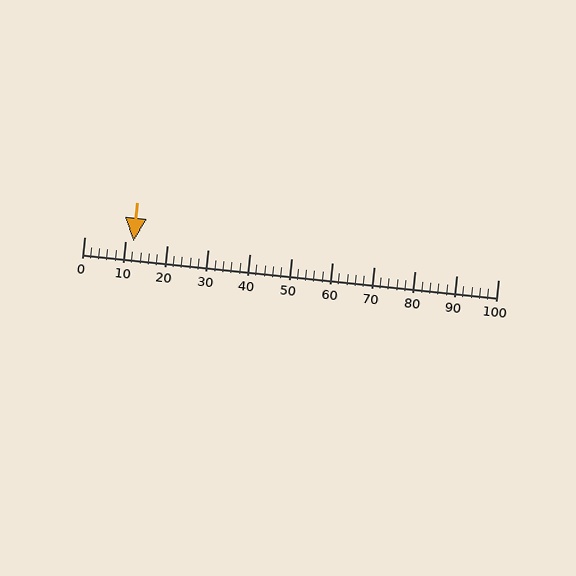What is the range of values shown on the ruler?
The ruler shows values from 0 to 100.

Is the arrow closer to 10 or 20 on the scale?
The arrow is closer to 10.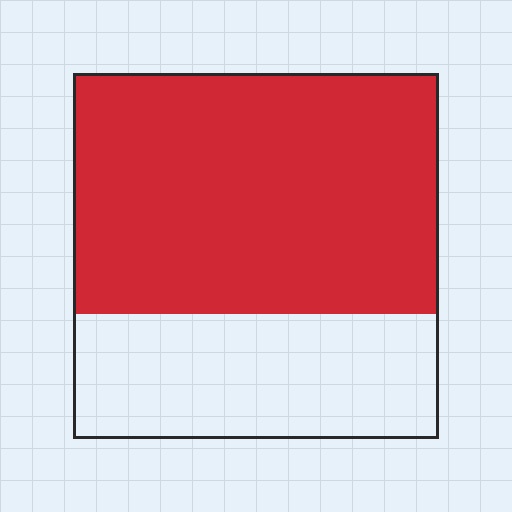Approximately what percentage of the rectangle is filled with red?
Approximately 65%.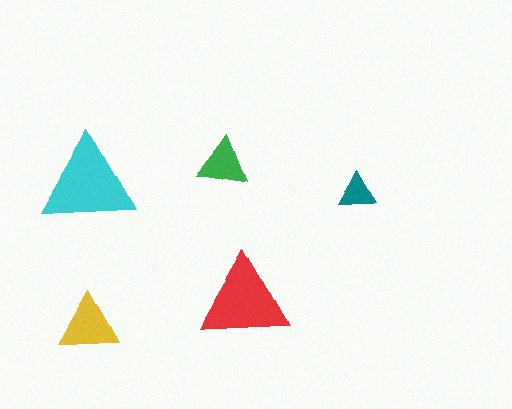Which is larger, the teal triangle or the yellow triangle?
The yellow one.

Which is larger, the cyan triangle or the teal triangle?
The cyan one.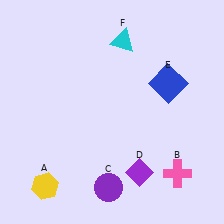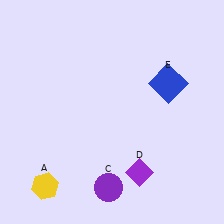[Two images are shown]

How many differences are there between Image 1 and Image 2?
There are 2 differences between the two images.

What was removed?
The cyan triangle (F), the pink cross (B) were removed in Image 2.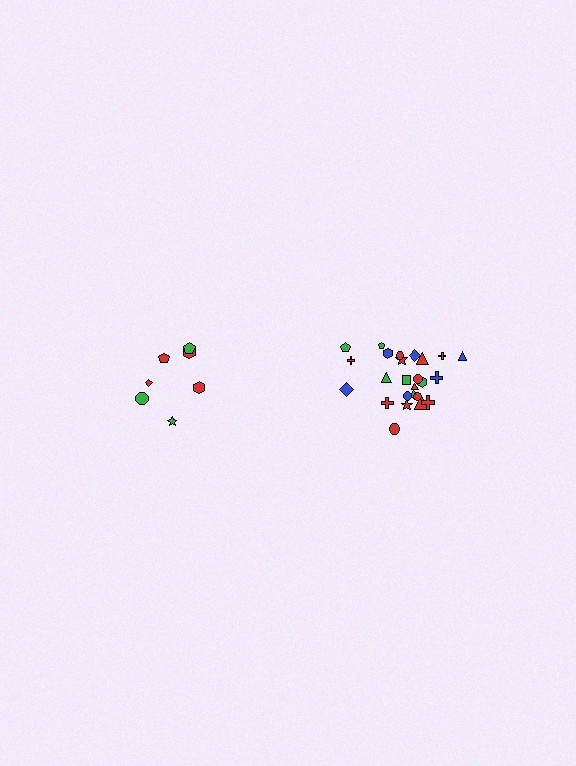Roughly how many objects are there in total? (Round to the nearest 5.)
Roughly 35 objects in total.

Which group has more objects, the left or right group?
The right group.